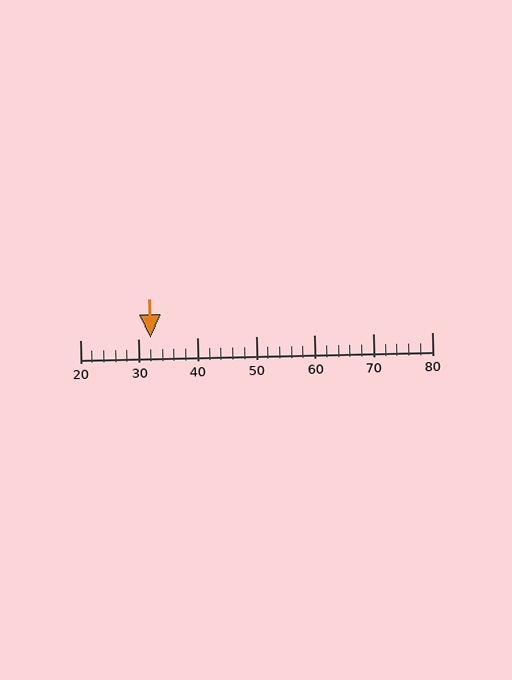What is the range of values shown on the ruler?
The ruler shows values from 20 to 80.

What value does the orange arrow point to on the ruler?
The orange arrow points to approximately 32.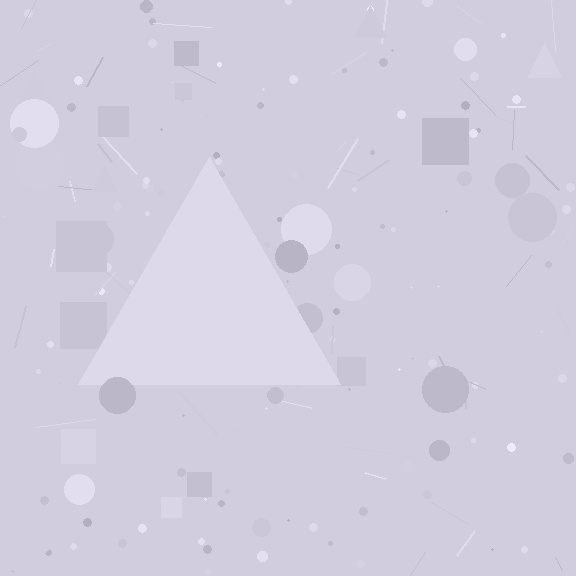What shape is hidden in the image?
A triangle is hidden in the image.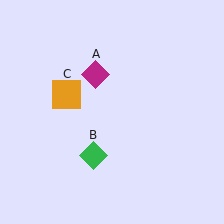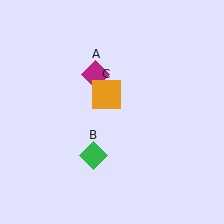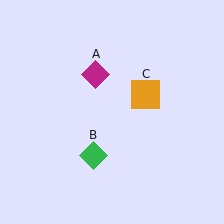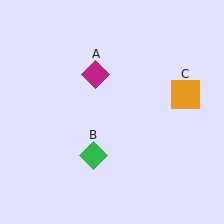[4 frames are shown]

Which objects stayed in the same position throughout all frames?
Magenta diamond (object A) and green diamond (object B) remained stationary.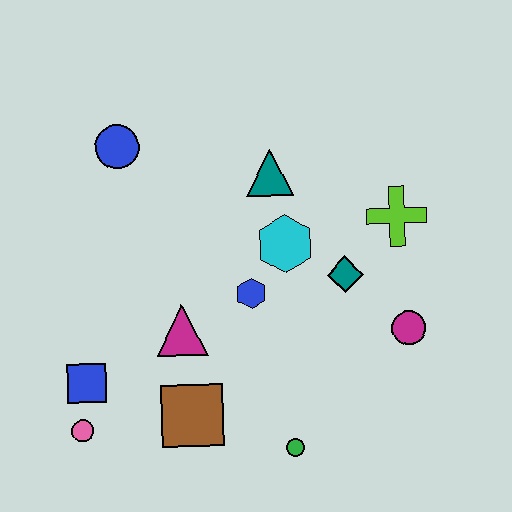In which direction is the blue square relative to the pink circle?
The blue square is above the pink circle.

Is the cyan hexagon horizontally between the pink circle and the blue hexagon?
No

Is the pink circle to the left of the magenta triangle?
Yes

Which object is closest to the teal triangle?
The cyan hexagon is closest to the teal triangle.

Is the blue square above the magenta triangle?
No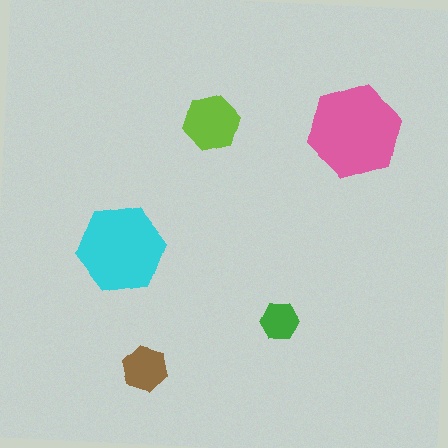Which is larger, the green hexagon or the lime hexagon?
The lime one.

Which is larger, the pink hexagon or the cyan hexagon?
The pink one.